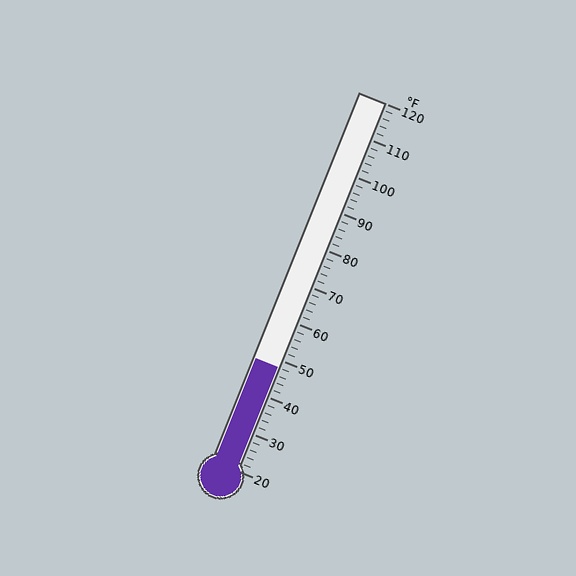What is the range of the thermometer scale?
The thermometer scale ranges from 20°F to 120°F.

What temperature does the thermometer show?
The thermometer shows approximately 48°F.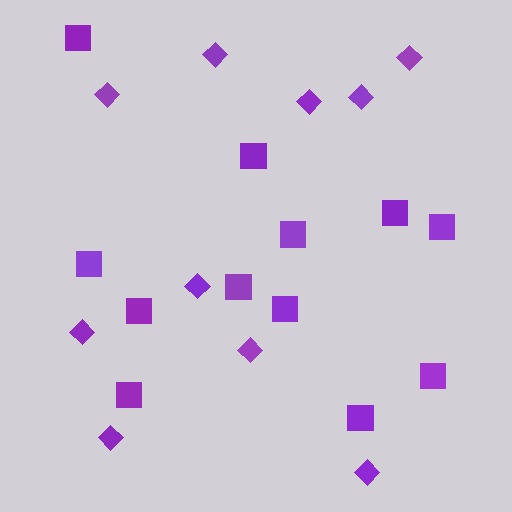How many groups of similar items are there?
There are 2 groups: one group of diamonds (10) and one group of squares (12).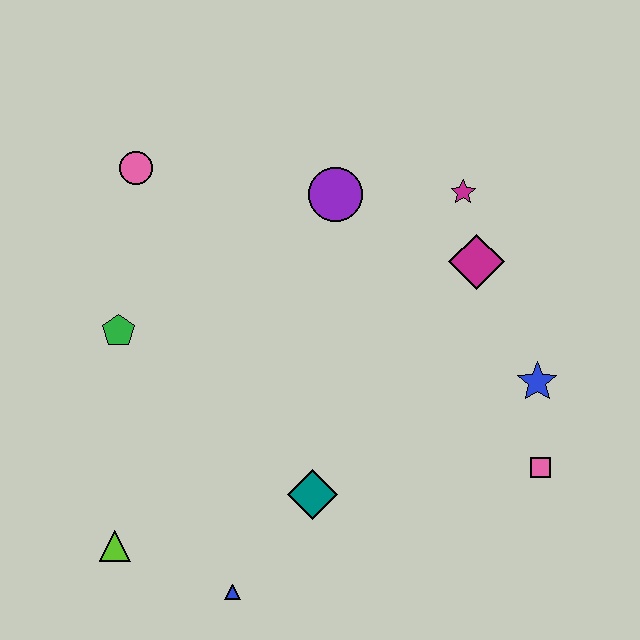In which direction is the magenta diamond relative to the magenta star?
The magenta diamond is below the magenta star.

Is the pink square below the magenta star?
Yes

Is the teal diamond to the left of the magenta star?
Yes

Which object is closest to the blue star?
The pink square is closest to the blue star.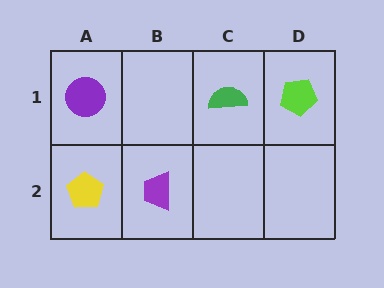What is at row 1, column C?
A green semicircle.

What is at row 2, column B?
A purple trapezoid.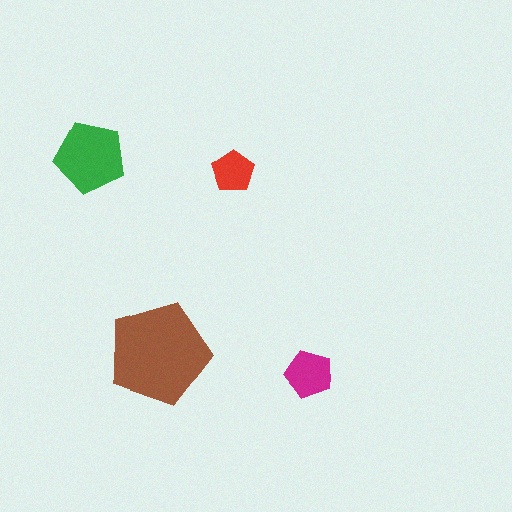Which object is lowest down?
The magenta pentagon is bottommost.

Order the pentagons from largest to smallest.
the brown one, the green one, the magenta one, the red one.